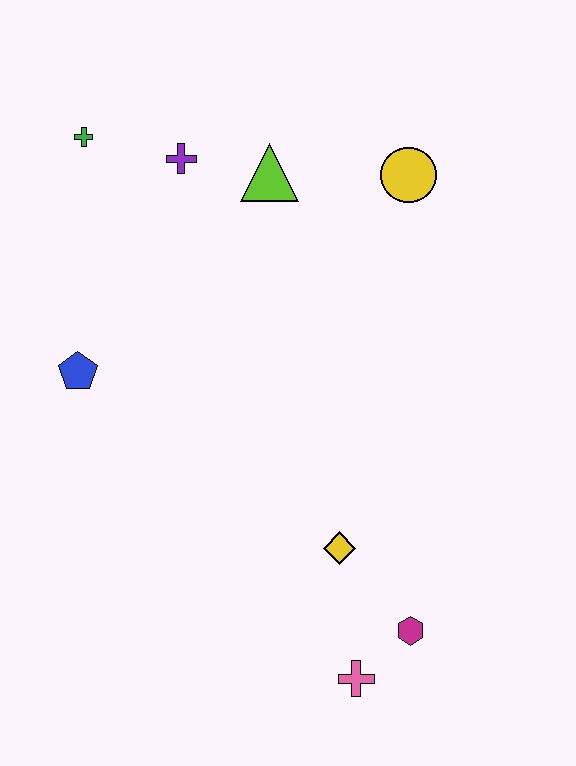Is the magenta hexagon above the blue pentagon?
No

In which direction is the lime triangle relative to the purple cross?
The lime triangle is to the right of the purple cross.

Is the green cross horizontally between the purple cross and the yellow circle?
No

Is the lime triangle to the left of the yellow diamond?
Yes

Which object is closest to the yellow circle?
The lime triangle is closest to the yellow circle.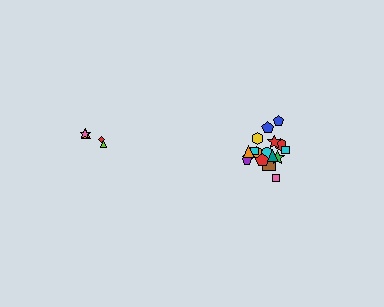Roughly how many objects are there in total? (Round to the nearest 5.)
Roughly 20 objects in total.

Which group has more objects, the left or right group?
The right group.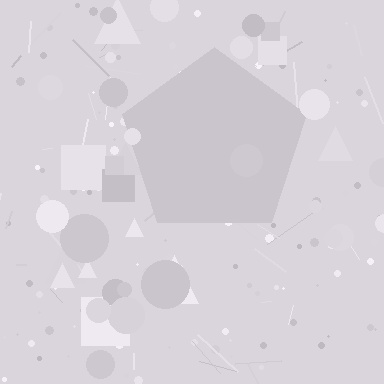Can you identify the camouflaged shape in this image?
The camouflaged shape is a pentagon.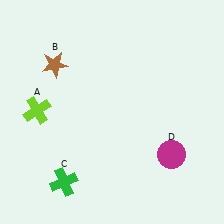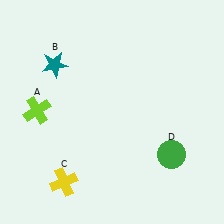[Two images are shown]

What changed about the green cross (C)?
In Image 1, C is green. In Image 2, it changed to yellow.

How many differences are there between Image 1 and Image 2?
There are 3 differences between the two images.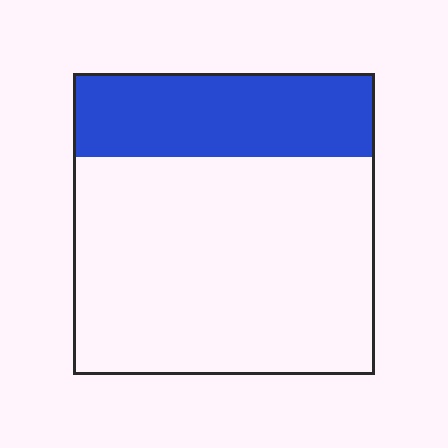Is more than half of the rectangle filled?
No.